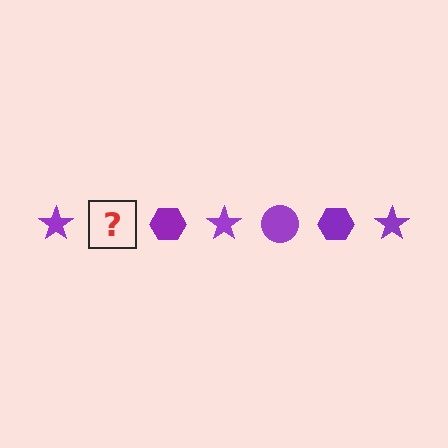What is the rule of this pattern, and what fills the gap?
The rule is that the pattern cycles through star, circle, hexagon shapes in purple. The gap should be filled with a purple circle.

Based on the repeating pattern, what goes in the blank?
The blank should be a purple circle.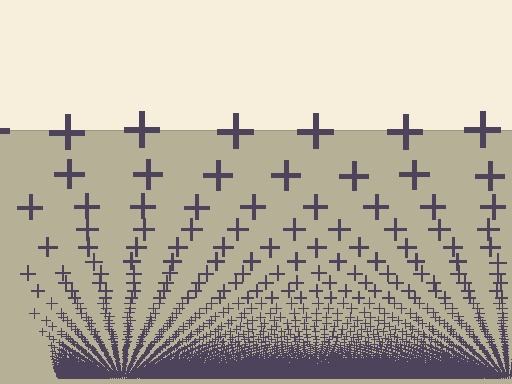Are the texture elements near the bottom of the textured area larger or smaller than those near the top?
Smaller. The gradient is inverted — elements near the bottom are smaller and denser.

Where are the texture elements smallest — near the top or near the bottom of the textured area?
Near the bottom.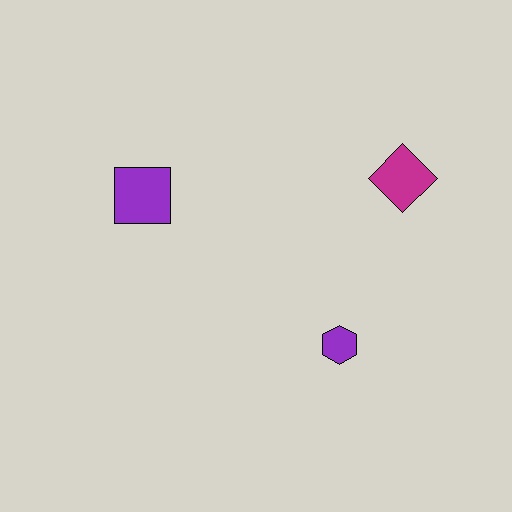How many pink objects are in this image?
There are no pink objects.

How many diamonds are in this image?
There is 1 diamond.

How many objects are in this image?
There are 3 objects.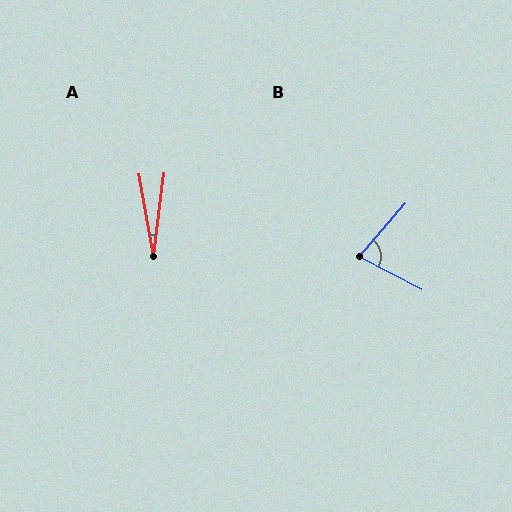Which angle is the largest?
B, at approximately 77 degrees.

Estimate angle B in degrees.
Approximately 77 degrees.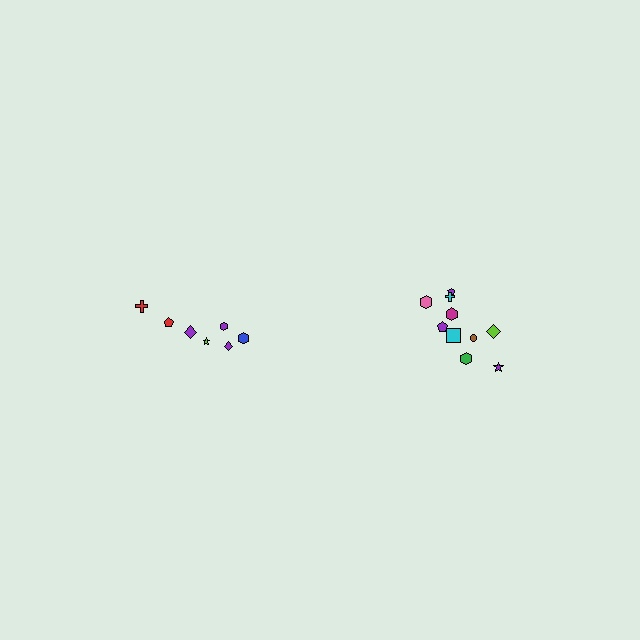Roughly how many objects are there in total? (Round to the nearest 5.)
Roughly 15 objects in total.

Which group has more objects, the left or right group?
The right group.